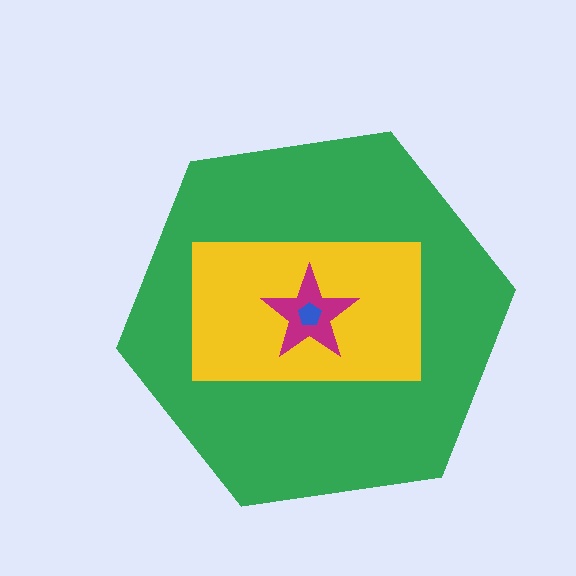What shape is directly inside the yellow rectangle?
The magenta star.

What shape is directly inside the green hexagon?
The yellow rectangle.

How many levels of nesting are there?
4.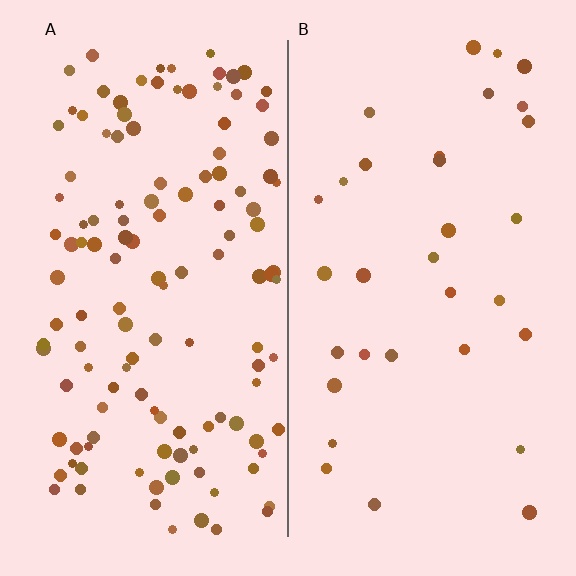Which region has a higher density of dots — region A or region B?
A (the left).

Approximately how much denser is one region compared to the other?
Approximately 3.9× — region A over region B.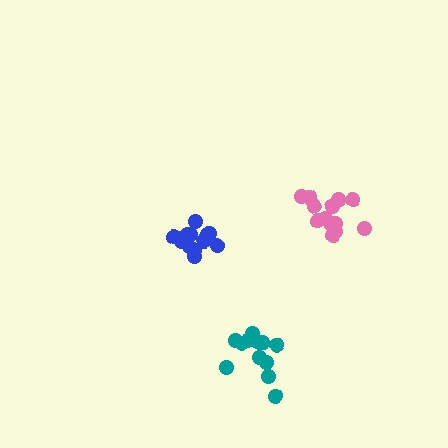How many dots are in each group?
Group 1: 13 dots, Group 2: 15 dots, Group 3: 12 dots (40 total).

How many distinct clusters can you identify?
There are 3 distinct clusters.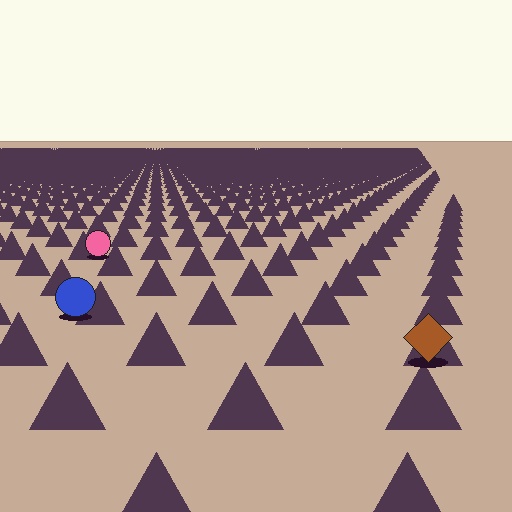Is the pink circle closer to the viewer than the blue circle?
No. The blue circle is closer — you can tell from the texture gradient: the ground texture is coarser near it.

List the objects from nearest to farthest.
From nearest to farthest: the brown diamond, the blue circle, the pink circle.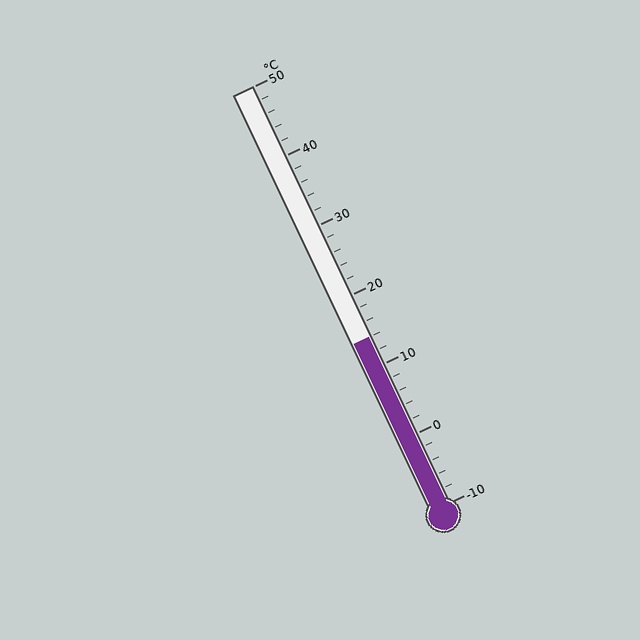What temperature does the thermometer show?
The thermometer shows approximately 14°C.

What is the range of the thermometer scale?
The thermometer scale ranges from -10°C to 50°C.